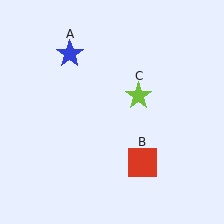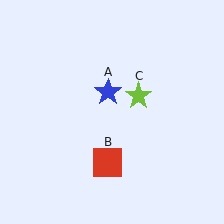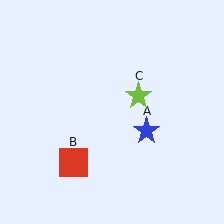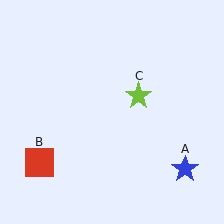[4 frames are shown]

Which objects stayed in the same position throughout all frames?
Lime star (object C) remained stationary.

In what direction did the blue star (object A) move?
The blue star (object A) moved down and to the right.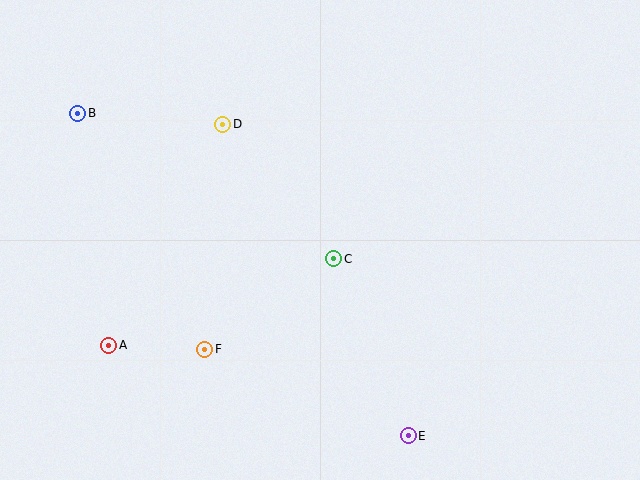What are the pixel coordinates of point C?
Point C is at (334, 259).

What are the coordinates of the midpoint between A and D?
The midpoint between A and D is at (166, 235).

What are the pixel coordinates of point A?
Point A is at (109, 345).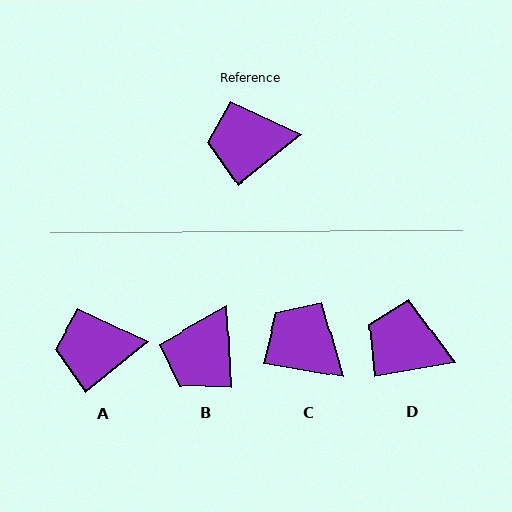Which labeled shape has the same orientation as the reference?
A.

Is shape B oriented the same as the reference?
No, it is off by about 54 degrees.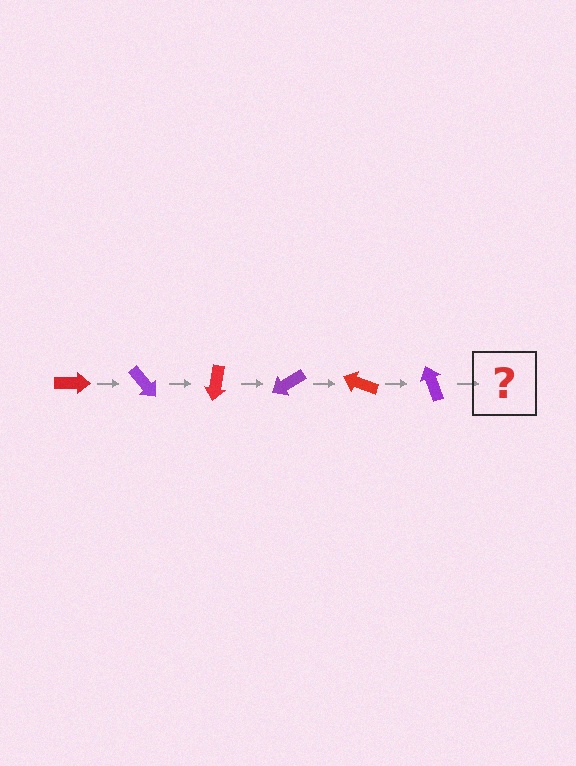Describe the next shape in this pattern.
It should be a red arrow, rotated 300 degrees from the start.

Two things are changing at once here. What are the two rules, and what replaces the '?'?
The two rules are that it rotates 50 degrees each step and the color cycles through red and purple. The '?' should be a red arrow, rotated 300 degrees from the start.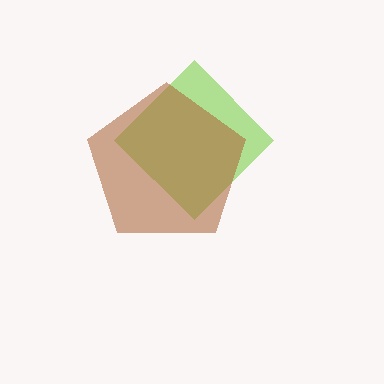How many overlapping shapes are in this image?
There are 2 overlapping shapes in the image.